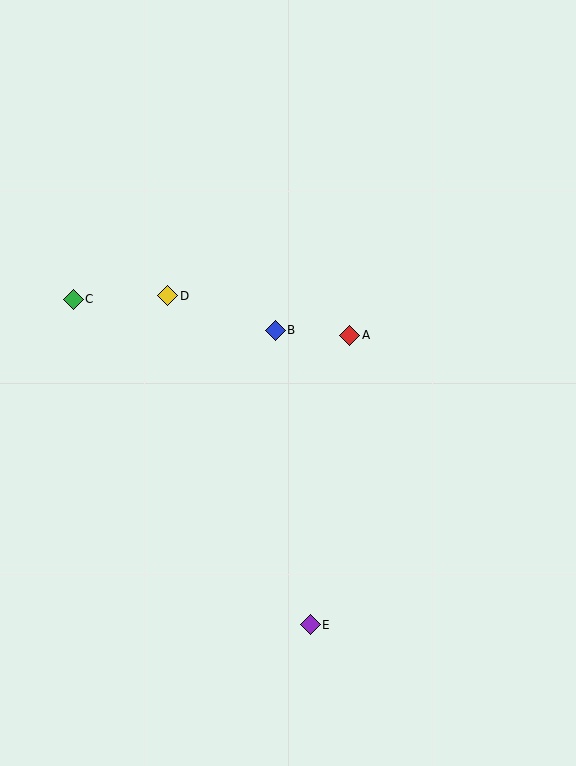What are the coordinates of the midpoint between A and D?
The midpoint between A and D is at (259, 316).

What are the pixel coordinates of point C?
Point C is at (73, 299).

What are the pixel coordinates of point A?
Point A is at (350, 335).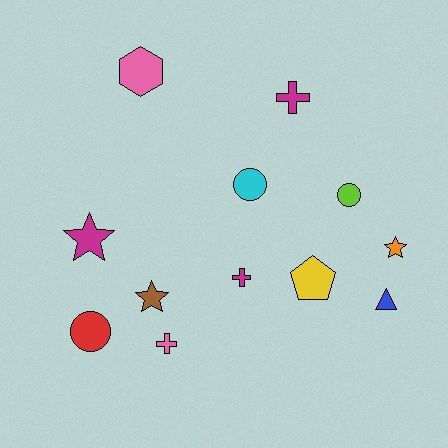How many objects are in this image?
There are 12 objects.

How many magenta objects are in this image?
There are 3 magenta objects.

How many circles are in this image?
There are 3 circles.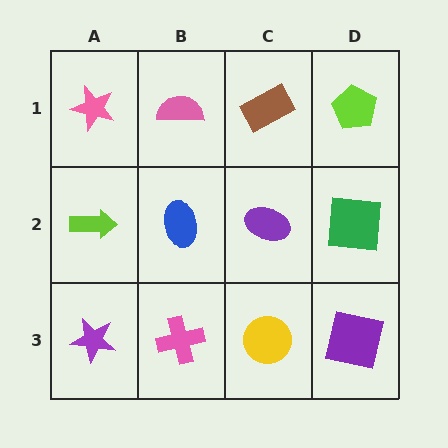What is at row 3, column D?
A purple square.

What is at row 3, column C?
A yellow circle.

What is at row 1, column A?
A pink star.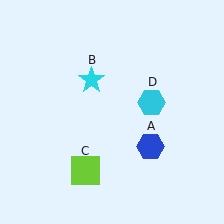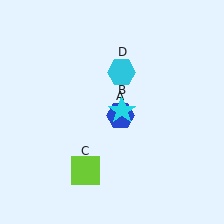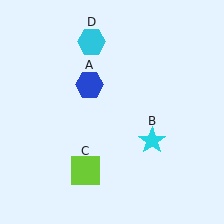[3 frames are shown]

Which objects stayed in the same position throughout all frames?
Lime square (object C) remained stationary.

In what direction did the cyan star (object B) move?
The cyan star (object B) moved down and to the right.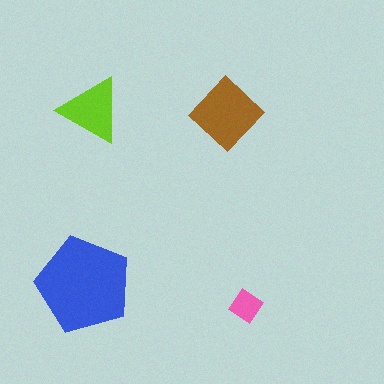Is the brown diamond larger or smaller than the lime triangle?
Larger.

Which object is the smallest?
The pink diamond.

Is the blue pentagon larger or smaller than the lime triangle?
Larger.